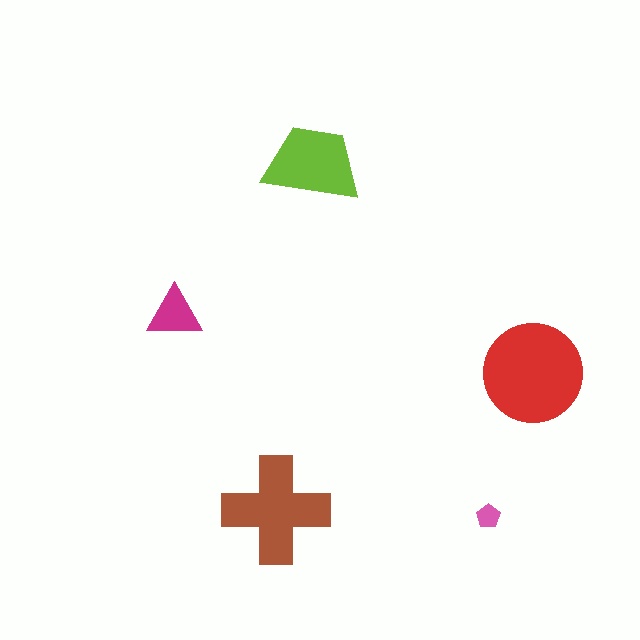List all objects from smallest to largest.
The pink pentagon, the magenta triangle, the lime trapezoid, the brown cross, the red circle.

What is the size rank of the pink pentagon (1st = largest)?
5th.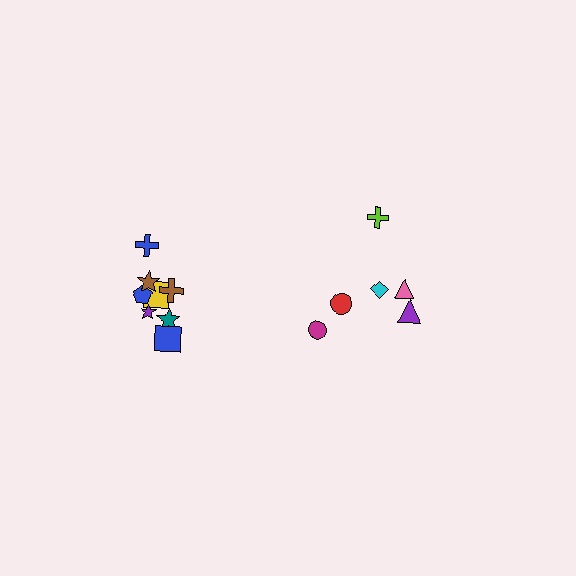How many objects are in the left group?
There are 8 objects.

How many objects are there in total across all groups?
There are 14 objects.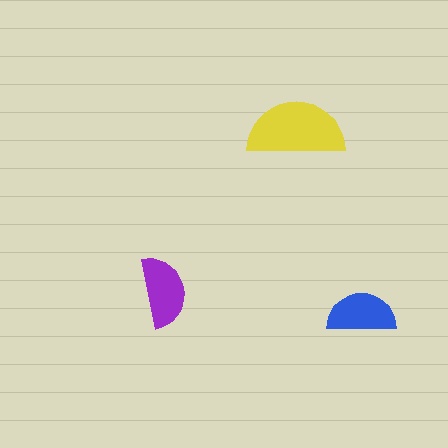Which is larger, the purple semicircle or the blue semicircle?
The purple one.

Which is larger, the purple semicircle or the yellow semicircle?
The yellow one.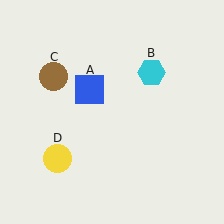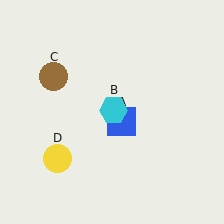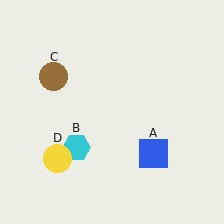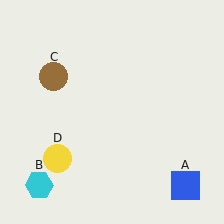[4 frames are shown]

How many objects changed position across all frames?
2 objects changed position: blue square (object A), cyan hexagon (object B).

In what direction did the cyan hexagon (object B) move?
The cyan hexagon (object B) moved down and to the left.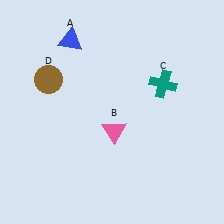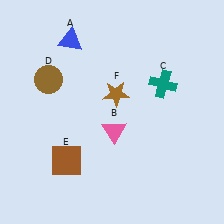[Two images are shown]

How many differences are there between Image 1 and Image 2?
There are 2 differences between the two images.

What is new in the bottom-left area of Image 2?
A brown square (E) was added in the bottom-left area of Image 2.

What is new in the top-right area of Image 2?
A brown star (F) was added in the top-right area of Image 2.